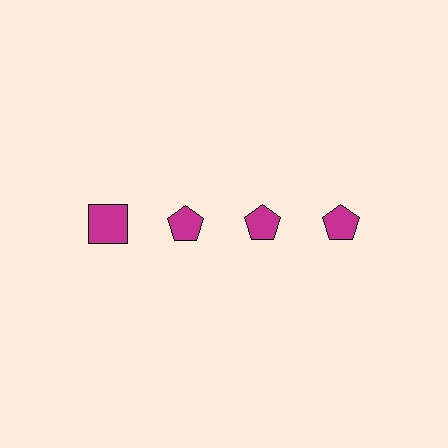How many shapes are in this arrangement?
There are 4 shapes arranged in a grid pattern.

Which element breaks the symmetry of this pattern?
The magenta square in the top row, leftmost column breaks the symmetry. All other shapes are magenta pentagons.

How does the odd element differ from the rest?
It has a different shape: square instead of pentagon.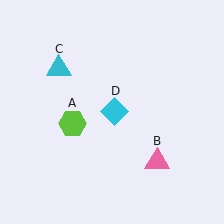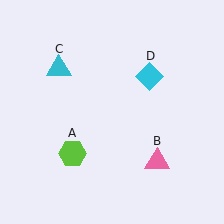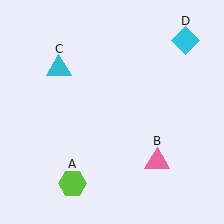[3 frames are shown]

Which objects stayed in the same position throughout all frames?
Pink triangle (object B) and cyan triangle (object C) remained stationary.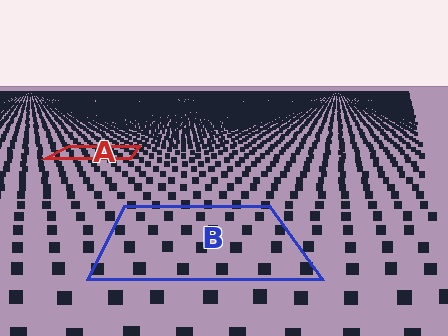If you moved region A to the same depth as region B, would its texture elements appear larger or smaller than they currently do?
They would appear larger. At a closer depth, the same texture elements are projected at a bigger on-screen size.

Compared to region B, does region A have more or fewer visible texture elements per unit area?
Region A has more texture elements per unit area — they are packed more densely because it is farther away.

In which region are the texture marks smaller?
The texture marks are smaller in region A, because it is farther away.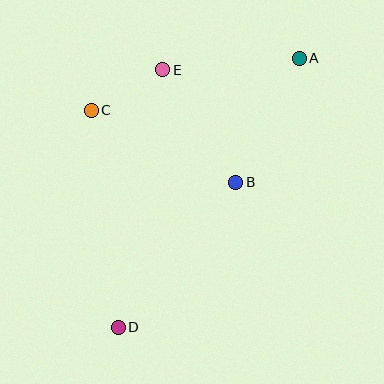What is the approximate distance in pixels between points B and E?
The distance between B and E is approximately 134 pixels.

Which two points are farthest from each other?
Points A and D are farthest from each other.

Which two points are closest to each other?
Points C and E are closest to each other.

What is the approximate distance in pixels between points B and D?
The distance between B and D is approximately 186 pixels.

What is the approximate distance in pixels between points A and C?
The distance between A and C is approximately 214 pixels.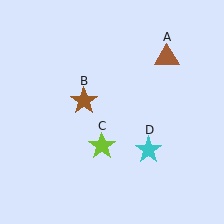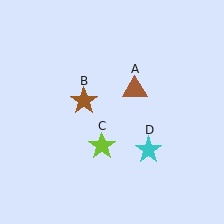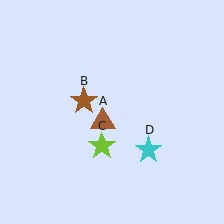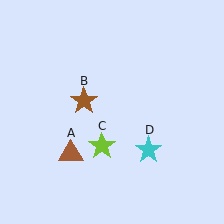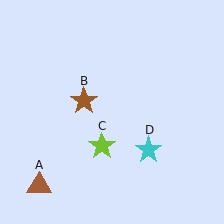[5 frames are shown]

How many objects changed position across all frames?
1 object changed position: brown triangle (object A).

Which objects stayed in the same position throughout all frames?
Brown star (object B) and lime star (object C) and cyan star (object D) remained stationary.